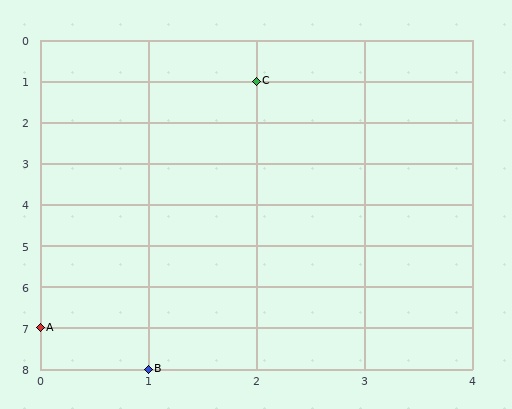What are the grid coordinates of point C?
Point C is at grid coordinates (2, 1).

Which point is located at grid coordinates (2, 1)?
Point C is at (2, 1).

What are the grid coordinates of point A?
Point A is at grid coordinates (0, 7).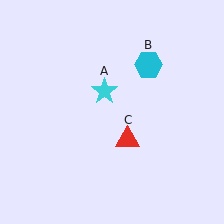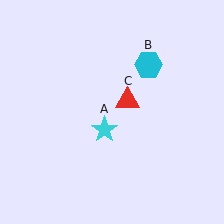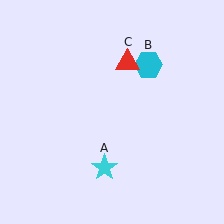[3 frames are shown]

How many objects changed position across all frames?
2 objects changed position: cyan star (object A), red triangle (object C).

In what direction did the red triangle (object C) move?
The red triangle (object C) moved up.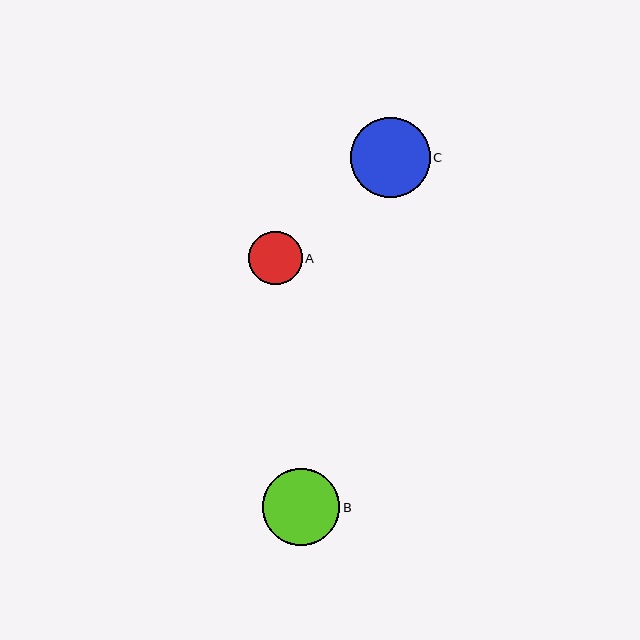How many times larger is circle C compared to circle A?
Circle C is approximately 1.5 times the size of circle A.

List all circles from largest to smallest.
From largest to smallest: C, B, A.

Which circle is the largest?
Circle C is the largest with a size of approximately 79 pixels.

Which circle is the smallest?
Circle A is the smallest with a size of approximately 54 pixels.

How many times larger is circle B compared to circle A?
Circle B is approximately 1.4 times the size of circle A.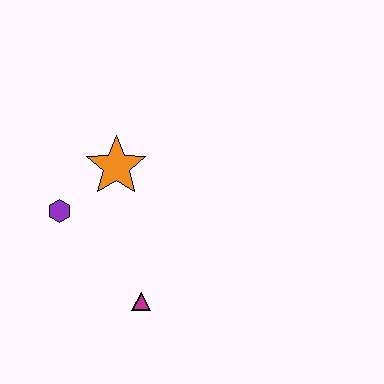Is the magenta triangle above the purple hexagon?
No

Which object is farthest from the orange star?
The magenta triangle is farthest from the orange star.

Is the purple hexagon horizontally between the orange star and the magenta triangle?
No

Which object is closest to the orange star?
The purple hexagon is closest to the orange star.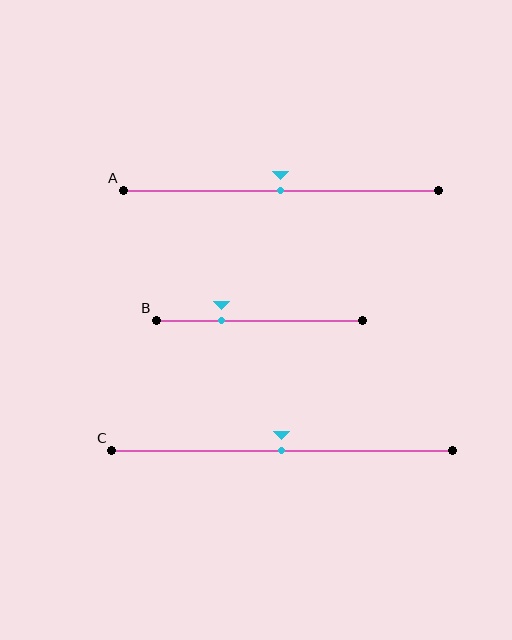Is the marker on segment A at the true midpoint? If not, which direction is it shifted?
Yes, the marker on segment A is at the true midpoint.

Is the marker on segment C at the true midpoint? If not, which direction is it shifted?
Yes, the marker on segment C is at the true midpoint.